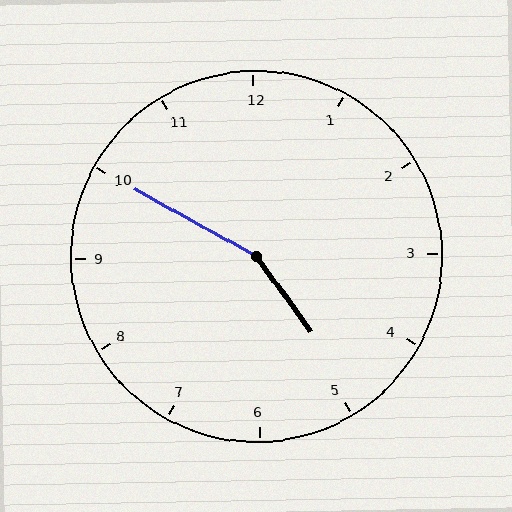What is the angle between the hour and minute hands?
Approximately 155 degrees.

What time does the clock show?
4:50.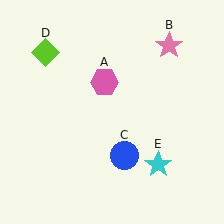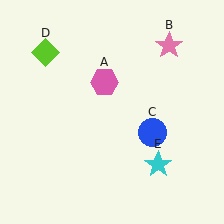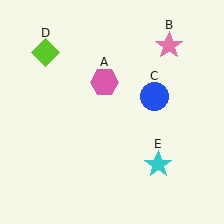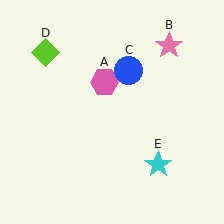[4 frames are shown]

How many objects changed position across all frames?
1 object changed position: blue circle (object C).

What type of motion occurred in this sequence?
The blue circle (object C) rotated counterclockwise around the center of the scene.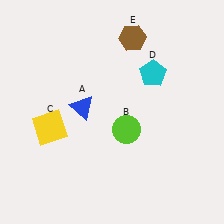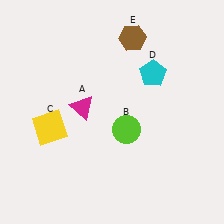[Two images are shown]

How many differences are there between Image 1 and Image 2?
There is 1 difference between the two images.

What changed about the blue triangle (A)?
In Image 1, A is blue. In Image 2, it changed to magenta.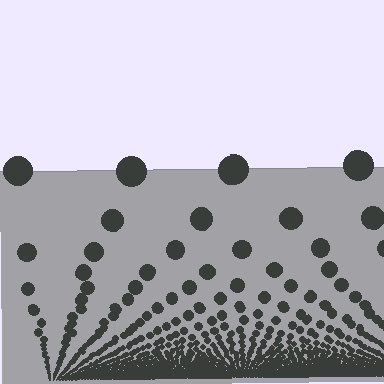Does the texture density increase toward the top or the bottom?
Density increases toward the bottom.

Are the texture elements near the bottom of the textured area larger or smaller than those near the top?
Smaller. The gradient is inverted — elements near the bottom are smaller and denser.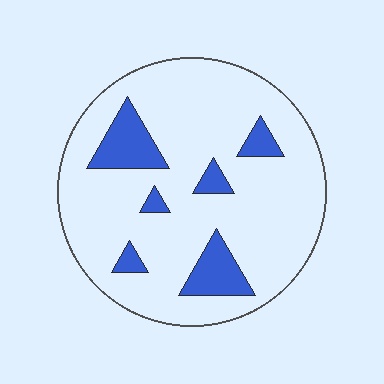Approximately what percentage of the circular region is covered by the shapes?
Approximately 15%.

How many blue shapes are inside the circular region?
6.